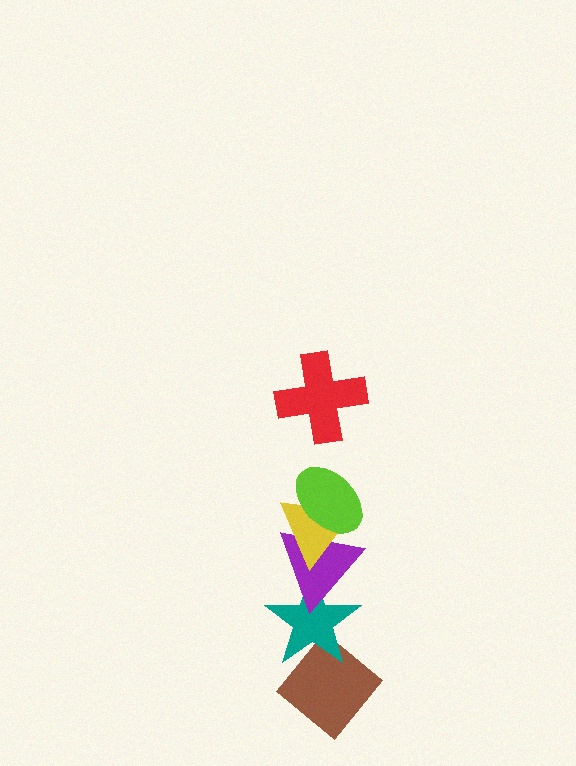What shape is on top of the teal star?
The purple triangle is on top of the teal star.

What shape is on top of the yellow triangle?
The lime ellipse is on top of the yellow triangle.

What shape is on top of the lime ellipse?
The red cross is on top of the lime ellipse.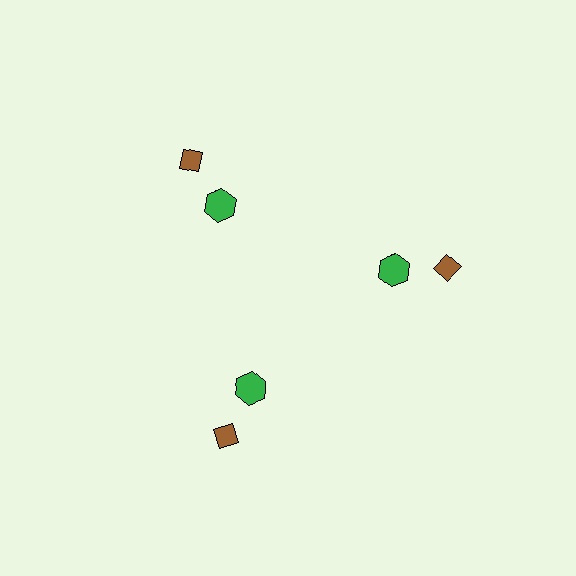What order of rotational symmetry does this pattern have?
This pattern has 3-fold rotational symmetry.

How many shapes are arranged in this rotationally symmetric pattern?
There are 6 shapes, arranged in 3 groups of 2.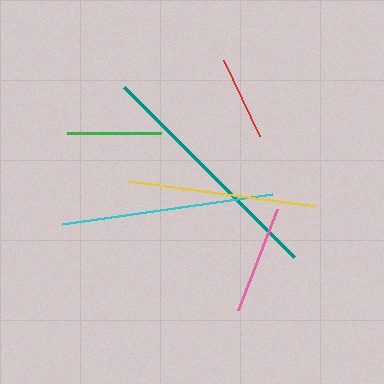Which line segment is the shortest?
The red line is the shortest at approximately 84 pixels.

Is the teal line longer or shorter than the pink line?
The teal line is longer than the pink line.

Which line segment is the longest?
The teal line is the longest at approximately 241 pixels.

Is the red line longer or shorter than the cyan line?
The cyan line is longer than the red line.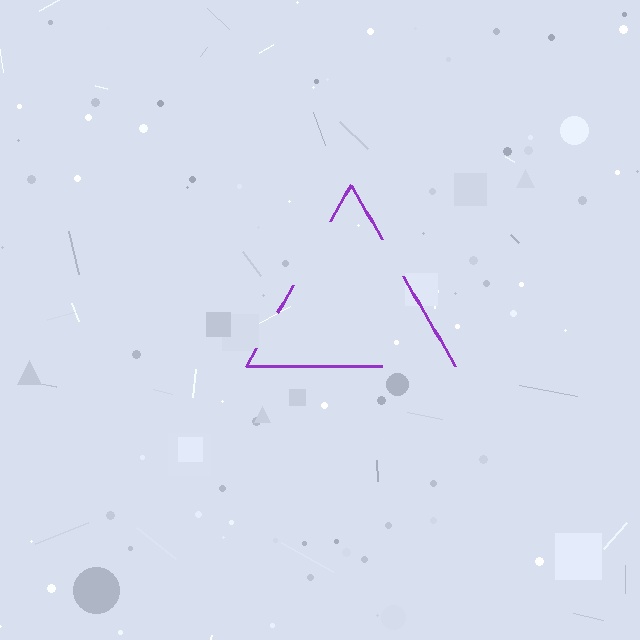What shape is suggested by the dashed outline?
The dashed outline suggests a triangle.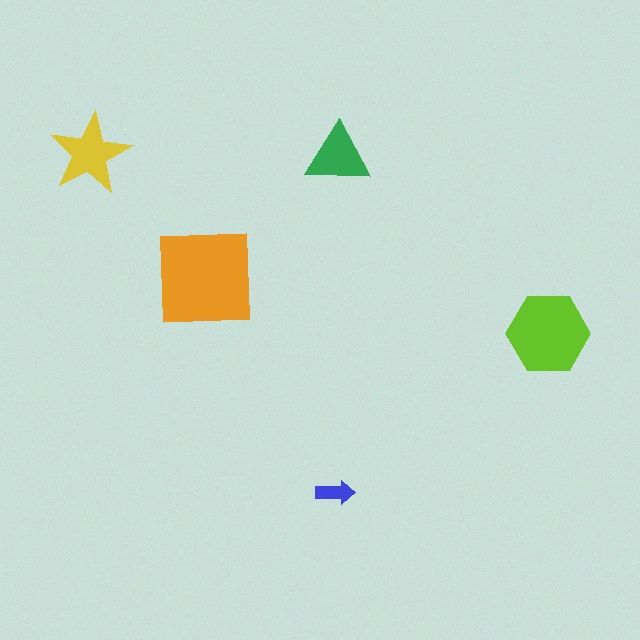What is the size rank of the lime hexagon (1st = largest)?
2nd.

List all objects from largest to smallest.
The orange square, the lime hexagon, the yellow star, the green triangle, the blue arrow.